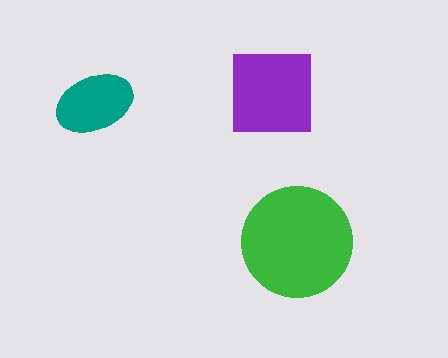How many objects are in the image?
There are 3 objects in the image.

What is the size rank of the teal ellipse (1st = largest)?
3rd.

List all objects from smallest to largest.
The teal ellipse, the purple square, the green circle.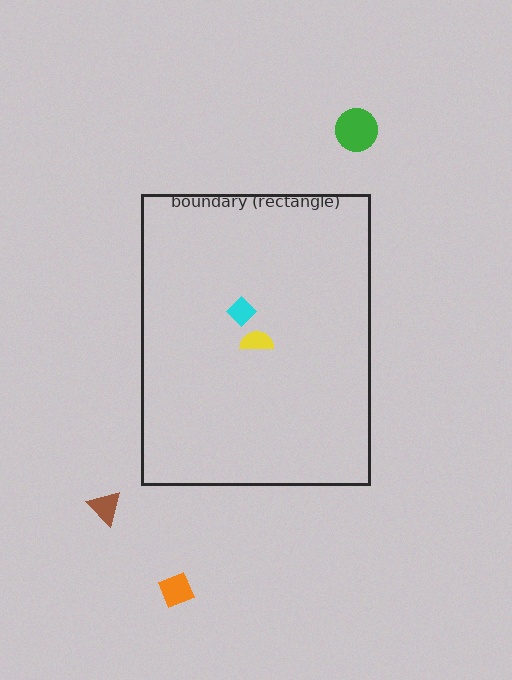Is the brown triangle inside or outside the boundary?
Outside.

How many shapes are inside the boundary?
2 inside, 3 outside.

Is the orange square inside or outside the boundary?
Outside.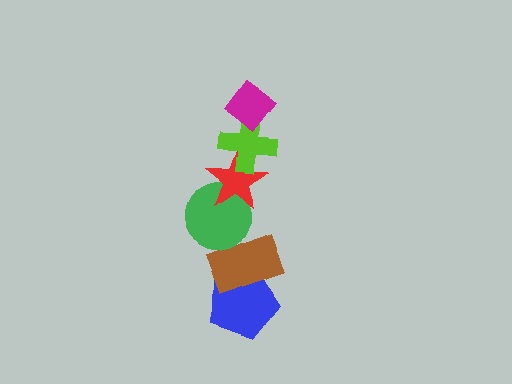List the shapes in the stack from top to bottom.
From top to bottom: the magenta diamond, the lime cross, the red star, the green circle, the brown rectangle, the blue pentagon.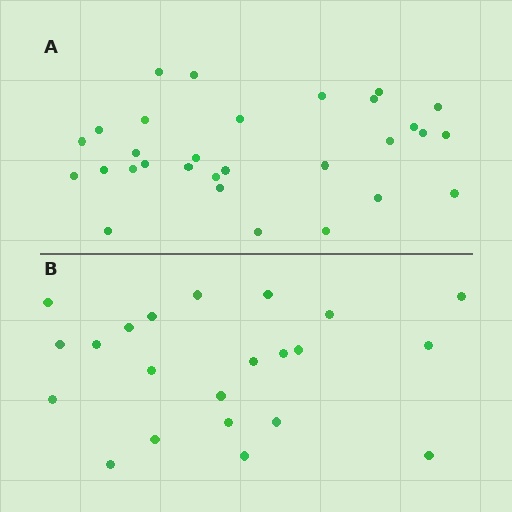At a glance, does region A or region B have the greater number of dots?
Region A (the top region) has more dots.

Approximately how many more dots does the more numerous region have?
Region A has roughly 8 or so more dots than region B.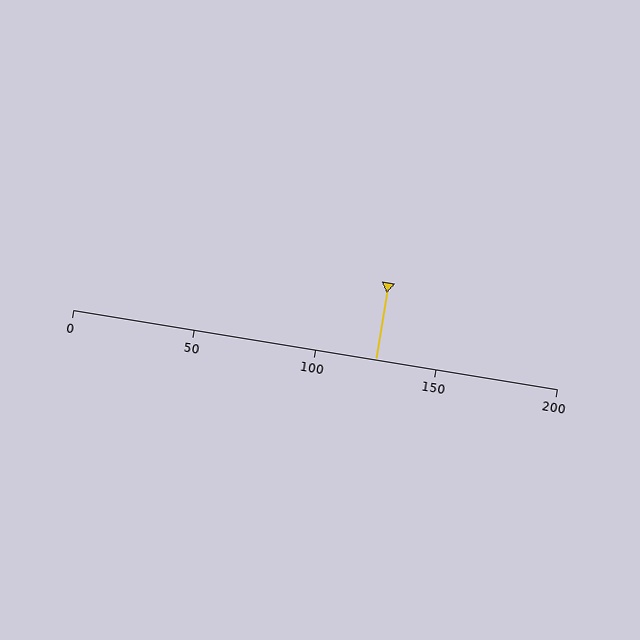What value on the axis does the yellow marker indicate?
The marker indicates approximately 125.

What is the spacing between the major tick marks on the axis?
The major ticks are spaced 50 apart.